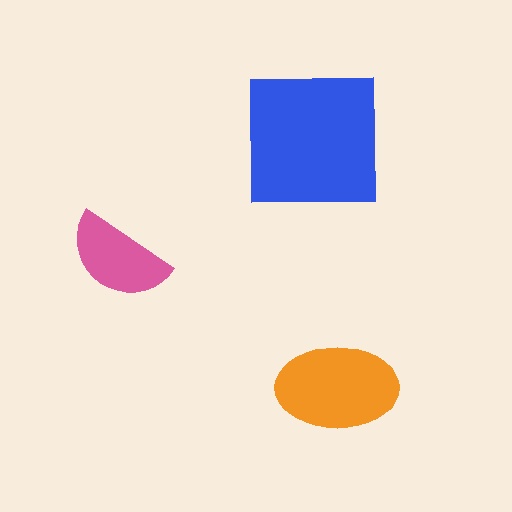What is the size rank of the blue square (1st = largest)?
1st.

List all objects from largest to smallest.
The blue square, the orange ellipse, the pink semicircle.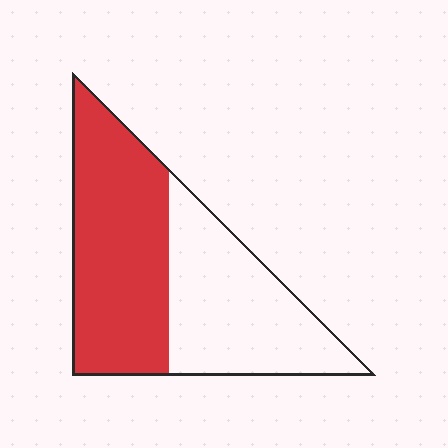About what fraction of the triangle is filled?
About one half (1/2).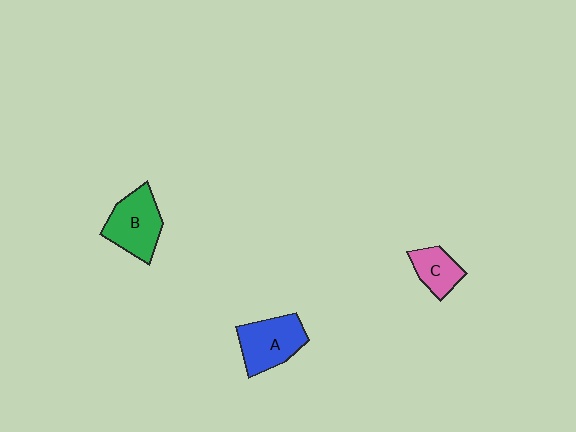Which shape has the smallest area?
Shape C (pink).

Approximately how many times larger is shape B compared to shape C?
Approximately 1.6 times.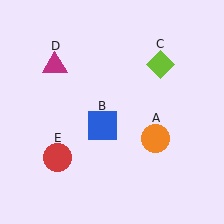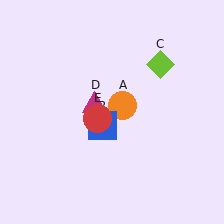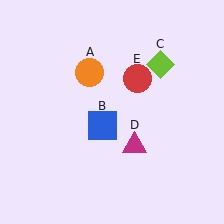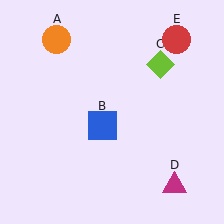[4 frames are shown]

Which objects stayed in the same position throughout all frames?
Blue square (object B) and lime diamond (object C) remained stationary.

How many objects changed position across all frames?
3 objects changed position: orange circle (object A), magenta triangle (object D), red circle (object E).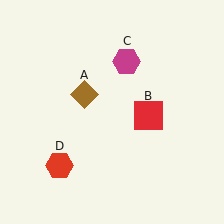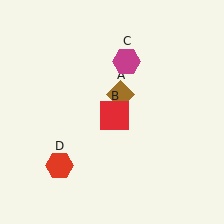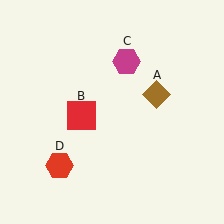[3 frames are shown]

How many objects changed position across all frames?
2 objects changed position: brown diamond (object A), red square (object B).